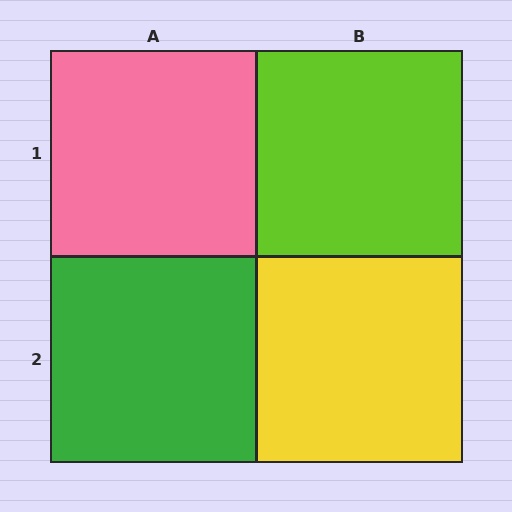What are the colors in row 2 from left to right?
Green, yellow.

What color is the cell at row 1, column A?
Pink.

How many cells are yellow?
1 cell is yellow.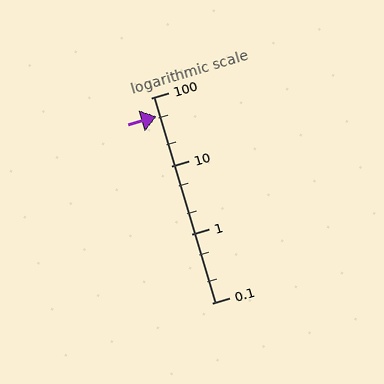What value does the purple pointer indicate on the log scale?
The pointer indicates approximately 53.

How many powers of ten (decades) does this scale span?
The scale spans 3 decades, from 0.1 to 100.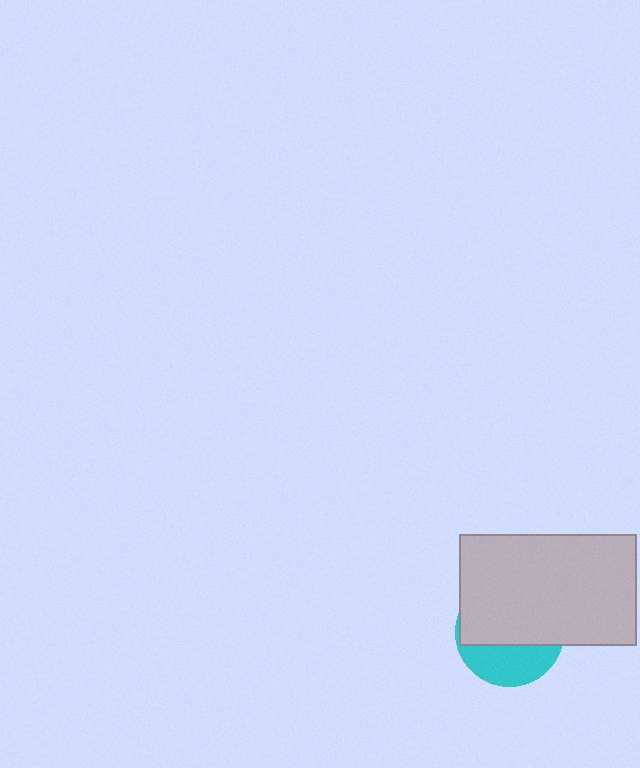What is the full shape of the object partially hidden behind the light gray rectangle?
The partially hidden object is a cyan circle.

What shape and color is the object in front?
The object in front is a light gray rectangle.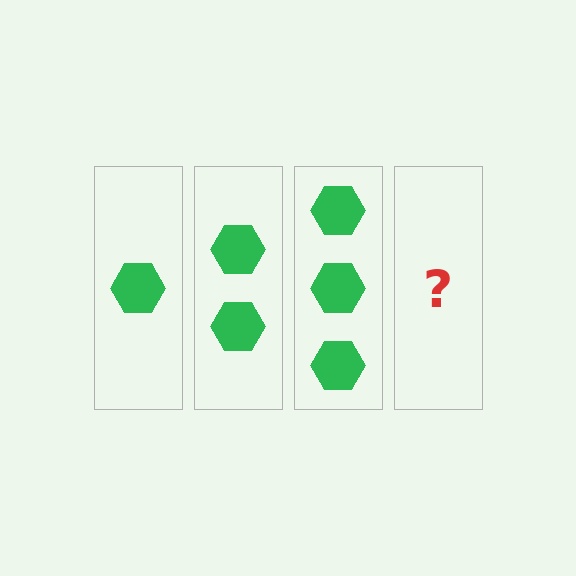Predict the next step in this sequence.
The next step is 4 hexagons.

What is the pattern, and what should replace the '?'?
The pattern is that each step adds one more hexagon. The '?' should be 4 hexagons.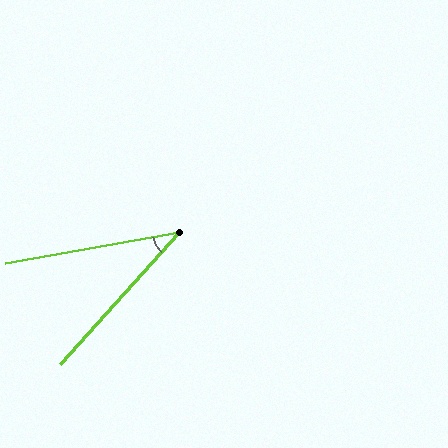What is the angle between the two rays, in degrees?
Approximately 38 degrees.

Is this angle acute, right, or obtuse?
It is acute.